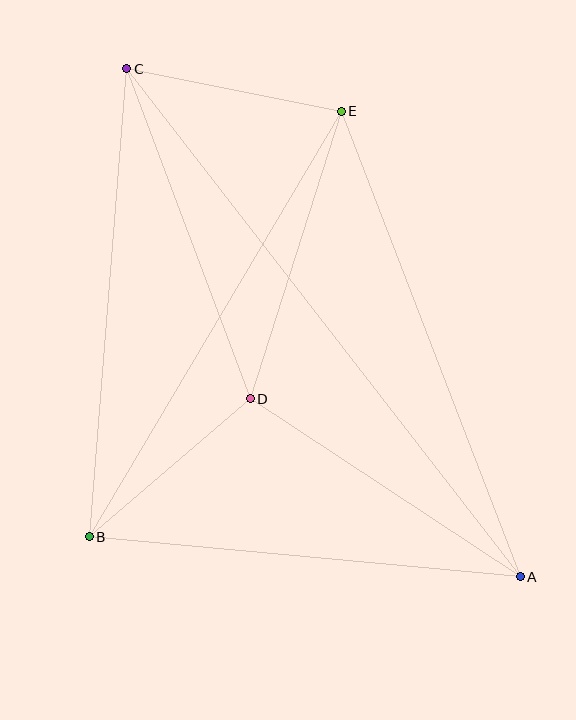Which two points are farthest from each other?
Points A and C are farthest from each other.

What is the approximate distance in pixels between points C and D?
The distance between C and D is approximately 353 pixels.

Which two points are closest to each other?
Points B and D are closest to each other.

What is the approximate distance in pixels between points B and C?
The distance between B and C is approximately 470 pixels.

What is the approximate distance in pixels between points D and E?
The distance between D and E is approximately 302 pixels.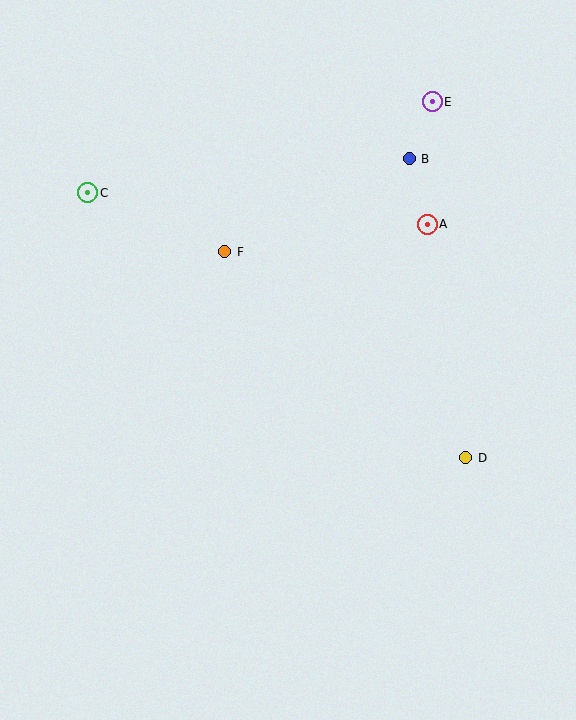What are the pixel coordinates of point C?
Point C is at (87, 193).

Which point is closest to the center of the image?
Point F at (224, 252) is closest to the center.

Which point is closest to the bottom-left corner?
Point F is closest to the bottom-left corner.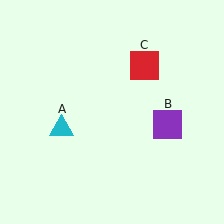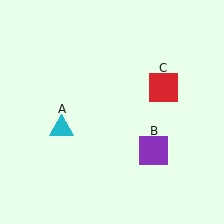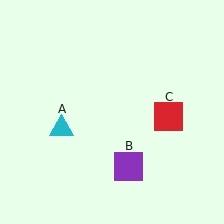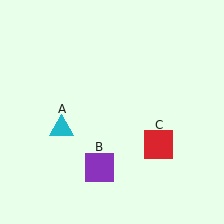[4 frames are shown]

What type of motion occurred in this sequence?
The purple square (object B), red square (object C) rotated clockwise around the center of the scene.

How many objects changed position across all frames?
2 objects changed position: purple square (object B), red square (object C).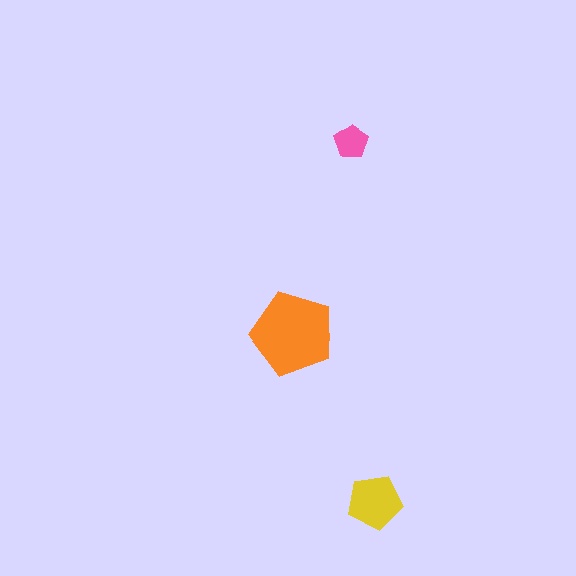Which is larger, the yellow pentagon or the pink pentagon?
The yellow one.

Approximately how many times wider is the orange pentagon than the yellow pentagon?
About 1.5 times wider.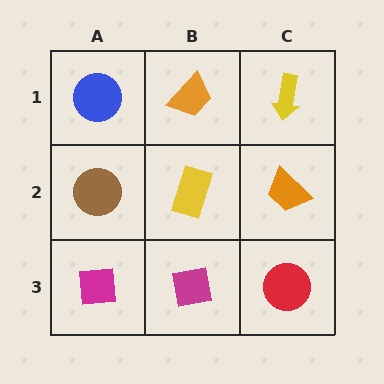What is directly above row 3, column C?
An orange trapezoid.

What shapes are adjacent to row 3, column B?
A yellow rectangle (row 2, column B), a magenta square (row 3, column A), a red circle (row 3, column C).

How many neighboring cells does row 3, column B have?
3.